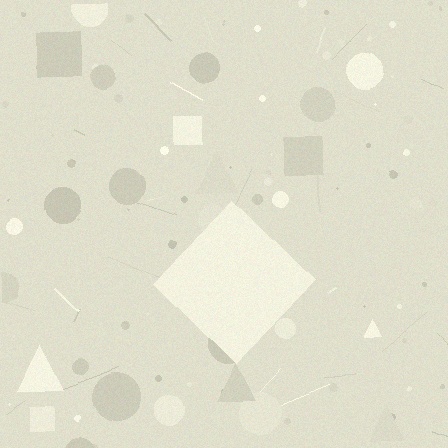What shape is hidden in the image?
A diamond is hidden in the image.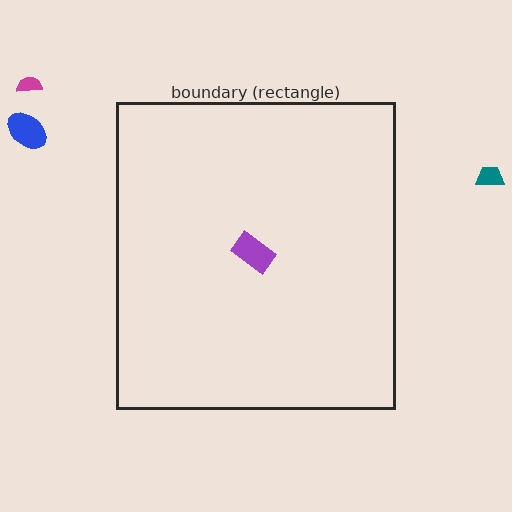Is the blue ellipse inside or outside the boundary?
Outside.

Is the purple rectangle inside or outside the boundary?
Inside.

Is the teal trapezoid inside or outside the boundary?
Outside.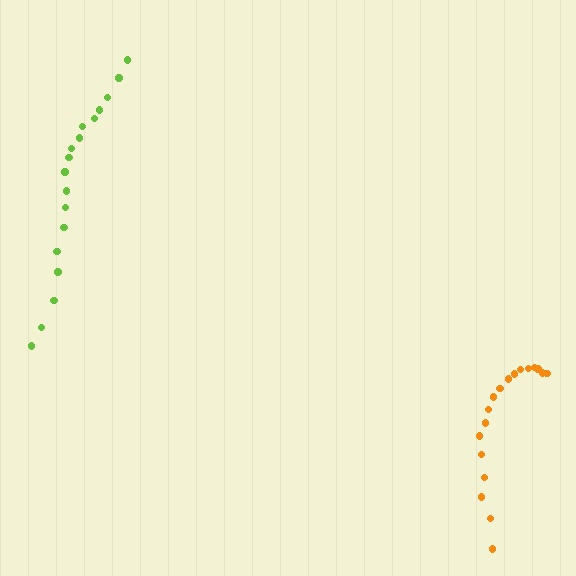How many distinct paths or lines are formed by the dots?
There are 2 distinct paths.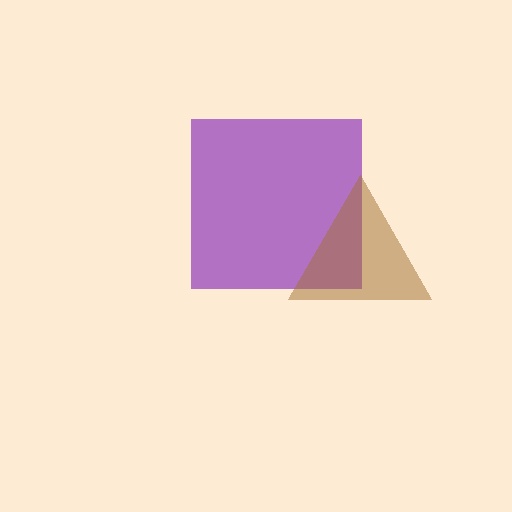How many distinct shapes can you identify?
There are 2 distinct shapes: a purple square, a brown triangle.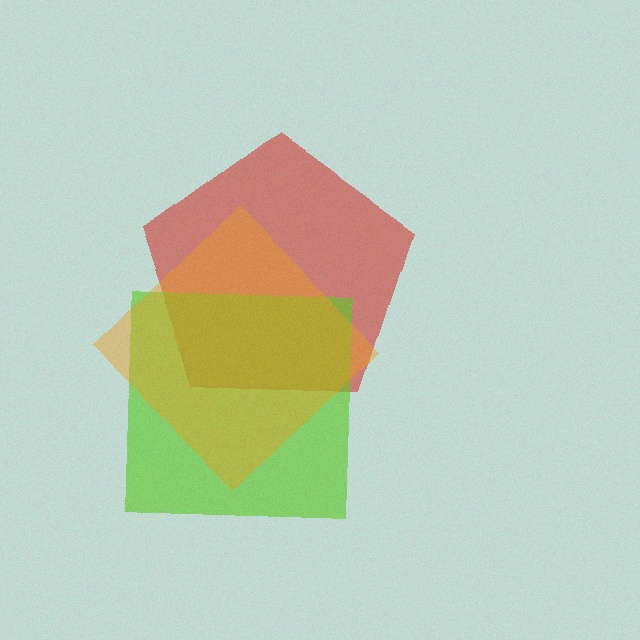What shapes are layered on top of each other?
The layered shapes are: a red pentagon, a lime square, an orange diamond.